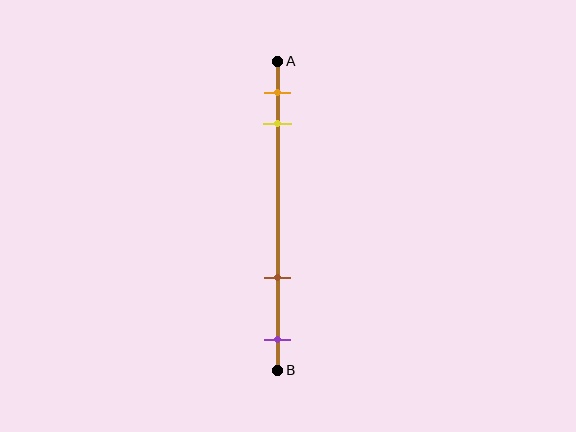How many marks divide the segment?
There are 4 marks dividing the segment.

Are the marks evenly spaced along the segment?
No, the marks are not evenly spaced.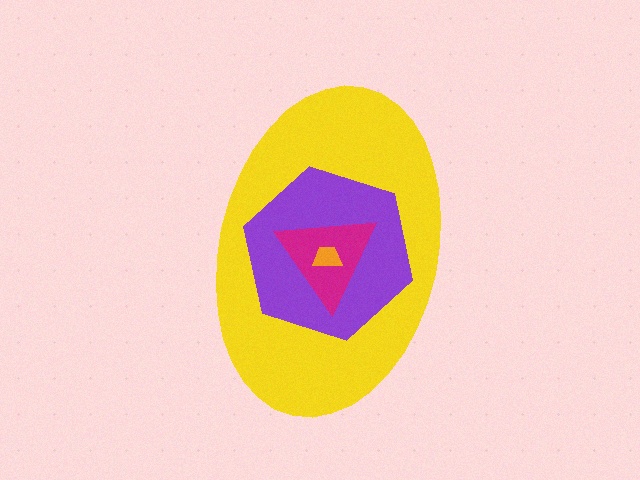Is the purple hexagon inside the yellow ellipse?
Yes.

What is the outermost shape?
The yellow ellipse.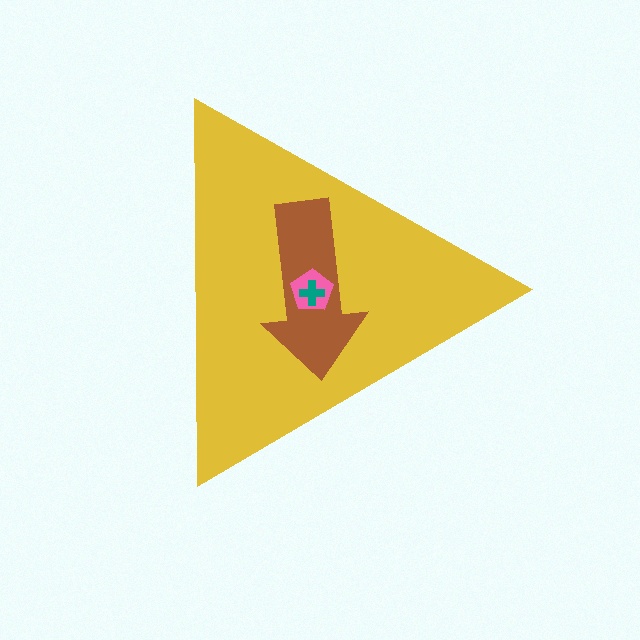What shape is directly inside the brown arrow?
The pink pentagon.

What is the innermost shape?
The teal cross.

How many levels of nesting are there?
4.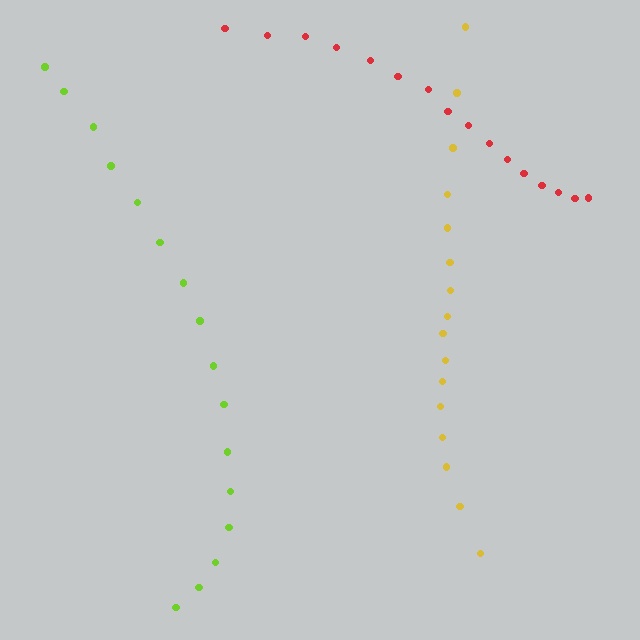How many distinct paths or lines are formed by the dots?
There are 3 distinct paths.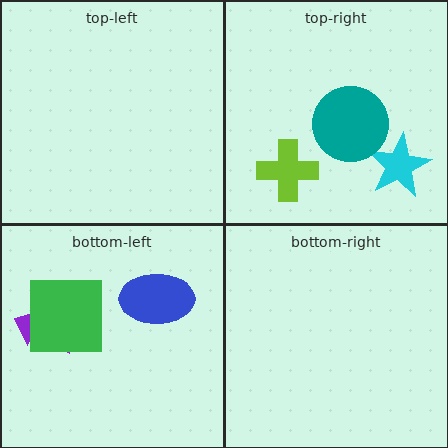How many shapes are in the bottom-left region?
3.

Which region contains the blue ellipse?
The bottom-left region.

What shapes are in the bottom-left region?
The purple arrow, the green square, the blue ellipse.